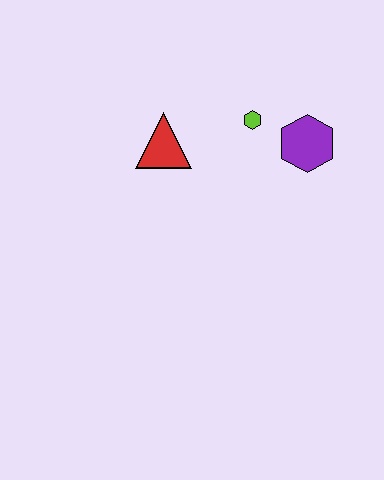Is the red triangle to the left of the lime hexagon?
Yes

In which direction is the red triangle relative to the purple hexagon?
The red triangle is to the left of the purple hexagon.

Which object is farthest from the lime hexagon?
The red triangle is farthest from the lime hexagon.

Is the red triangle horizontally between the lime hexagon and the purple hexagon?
No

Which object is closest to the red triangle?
The lime hexagon is closest to the red triangle.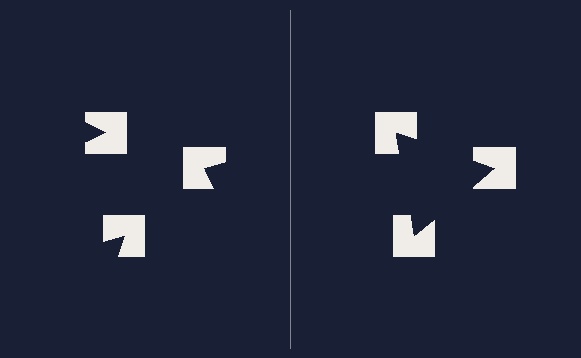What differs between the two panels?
The notched squares are positioned identically on both sides; only the wedge orientations differ. On the right they align to a triangle; on the left they are misaligned.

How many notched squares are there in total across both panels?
6 — 3 on each side.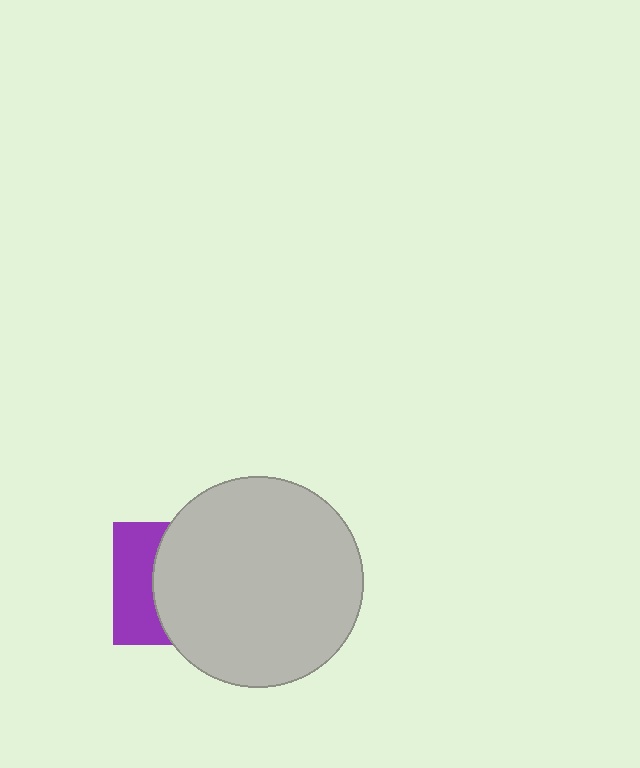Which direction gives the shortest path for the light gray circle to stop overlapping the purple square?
Moving right gives the shortest separation.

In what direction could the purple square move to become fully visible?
The purple square could move left. That would shift it out from behind the light gray circle entirely.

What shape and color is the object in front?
The object in front is a light gray circle.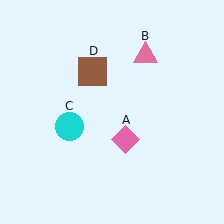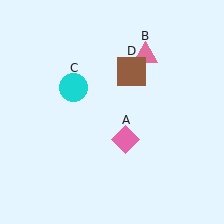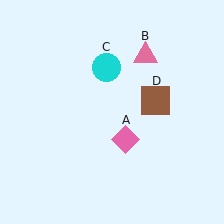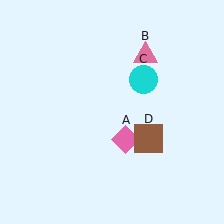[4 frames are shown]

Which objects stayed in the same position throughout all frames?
Pink diamond (object A) and pink triangle (object B) remained stationary.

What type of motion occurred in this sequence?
The cyan circle (object C), brown square (object D) rotated clockwise around the center of the scene.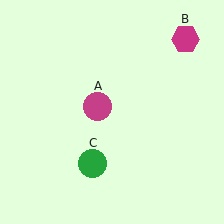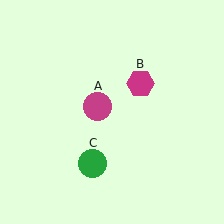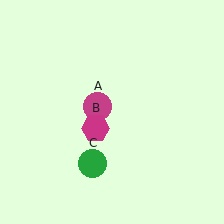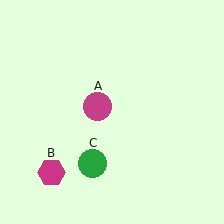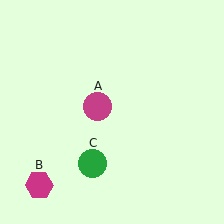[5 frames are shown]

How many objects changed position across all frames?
1 object changed position: magenta hexagon (object B).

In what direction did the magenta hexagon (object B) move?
The magenta hexagon (object B) moved down and to the left.